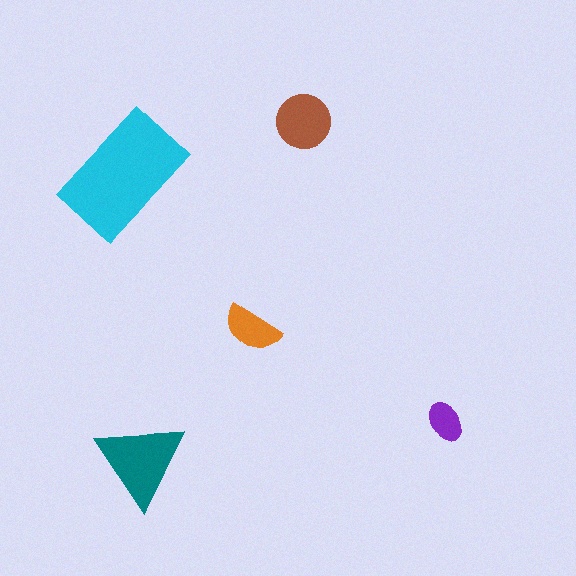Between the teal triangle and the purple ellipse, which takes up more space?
The teal triangle.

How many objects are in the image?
There are 5 objects in the image.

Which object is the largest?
The cyan rectangle.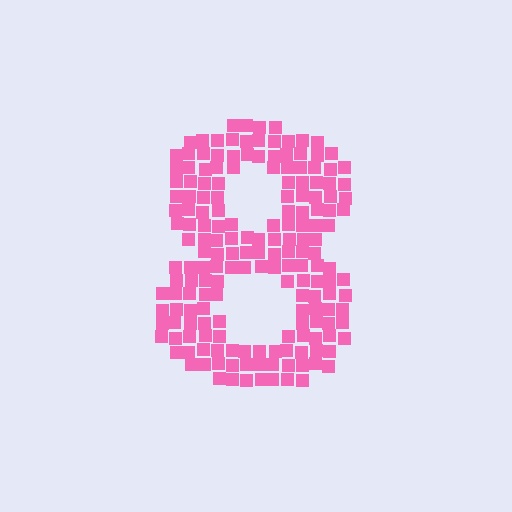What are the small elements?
The small elements are squares.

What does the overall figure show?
The overall figure shows the digit 8.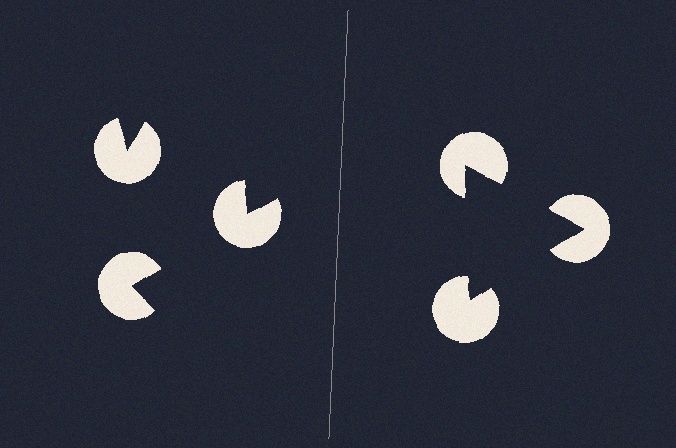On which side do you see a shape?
An illusory triangle appears on the right side. On the left side the wedge cuts are rotated, so no coherent shape forms.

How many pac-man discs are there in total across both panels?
6 — 3 on each side.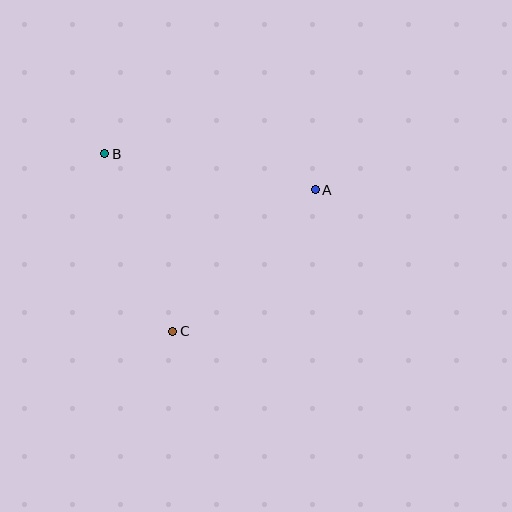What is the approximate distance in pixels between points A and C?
The distance between A and C is approximately 201 pixels.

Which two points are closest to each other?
Points B and C are closest to each other.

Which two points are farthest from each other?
Points A and B are farthest from each other.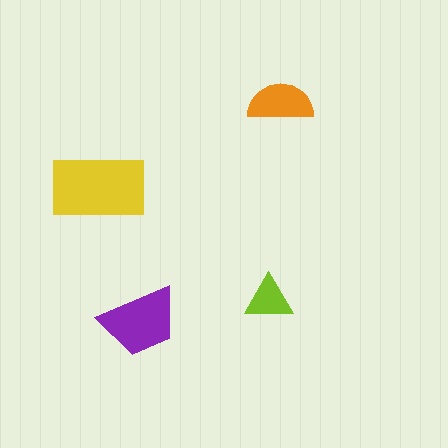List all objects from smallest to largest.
The lime triangle, the orange semicircle, the purple trapezoid, the yellow rectangle.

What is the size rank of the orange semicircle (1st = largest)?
3rd.